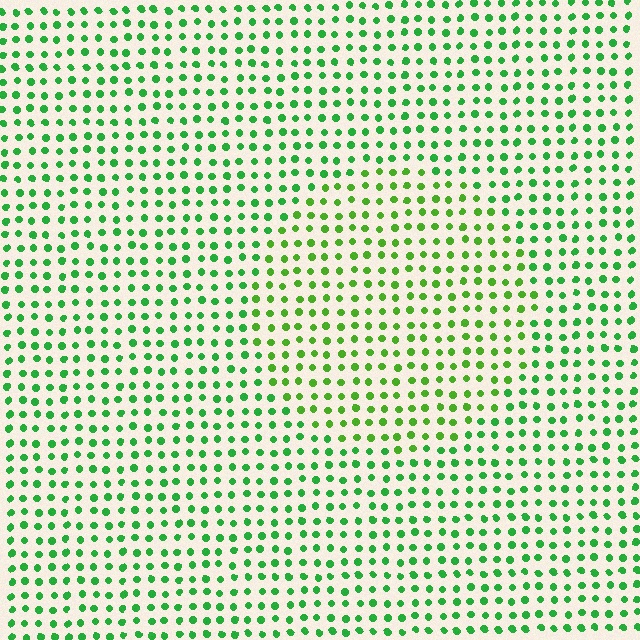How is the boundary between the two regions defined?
The boundary is defined purely by a slight shift in hue (about 25 degrees). Spacing, size, and orientation are identical on both sides.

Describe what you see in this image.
The image is filled with small green elements in a uniform arrangement. A circle-shaped region is visible where the elements are tinted to a slightly different hue, forming a subtle color boundary.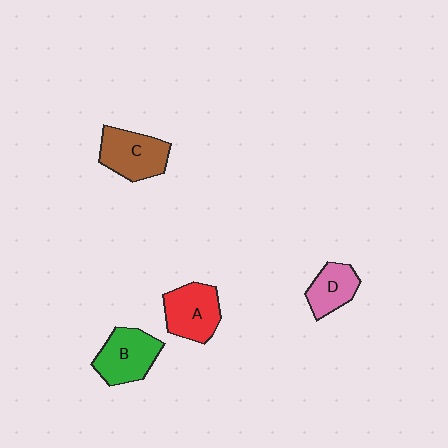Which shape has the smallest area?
Shape D (pink).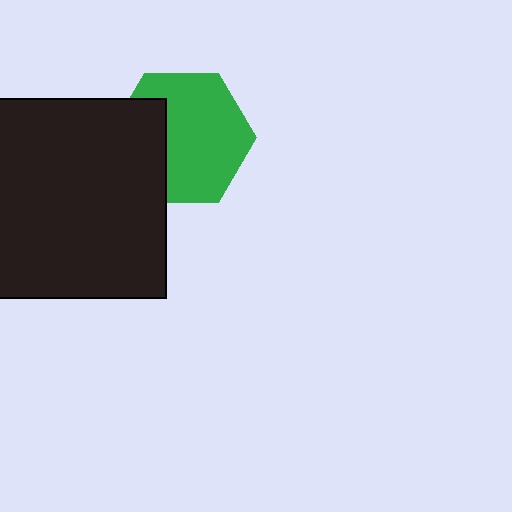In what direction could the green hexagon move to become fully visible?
The green hexagon could move right. That would shift it out from behind the black square entirely.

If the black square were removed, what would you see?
You would see the complete green hexagon.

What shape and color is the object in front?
The object in front is a black square.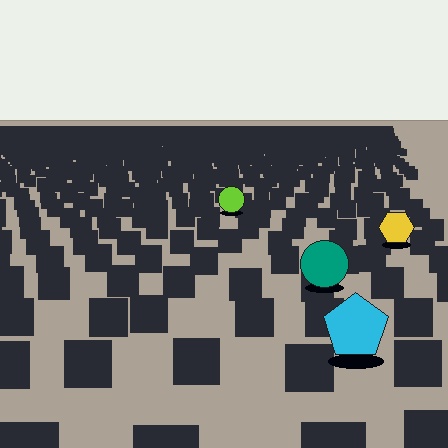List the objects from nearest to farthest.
From nearest to farthest: the cyan pentagon, the teal circle, the yellow hexagon, the lime circle.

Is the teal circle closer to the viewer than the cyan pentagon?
No. The cyan pentagon is closer — you can tell from the texture gradient: the ground texture is coarser near it.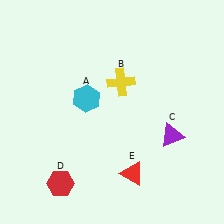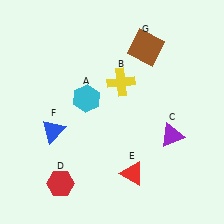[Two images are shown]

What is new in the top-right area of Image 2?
A brown square (G) was added in the top-right area of Image 2.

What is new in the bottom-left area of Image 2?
A blue triangle (F) was added in the bottom-left area of Image 2.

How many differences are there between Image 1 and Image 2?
There are 2 differences between the two images.